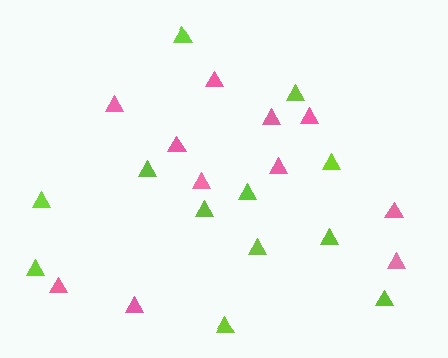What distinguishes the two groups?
There are 2 groups: one group of lime triangles (12) and one group of pink triangles (11).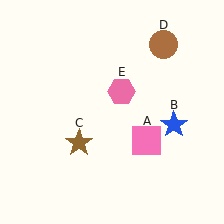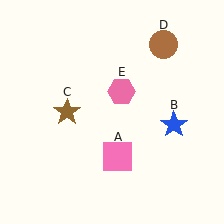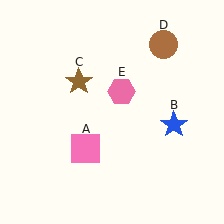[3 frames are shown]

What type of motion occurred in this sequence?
The pink square (object A), brown star (object C) rotated clockwise around the center of the scene.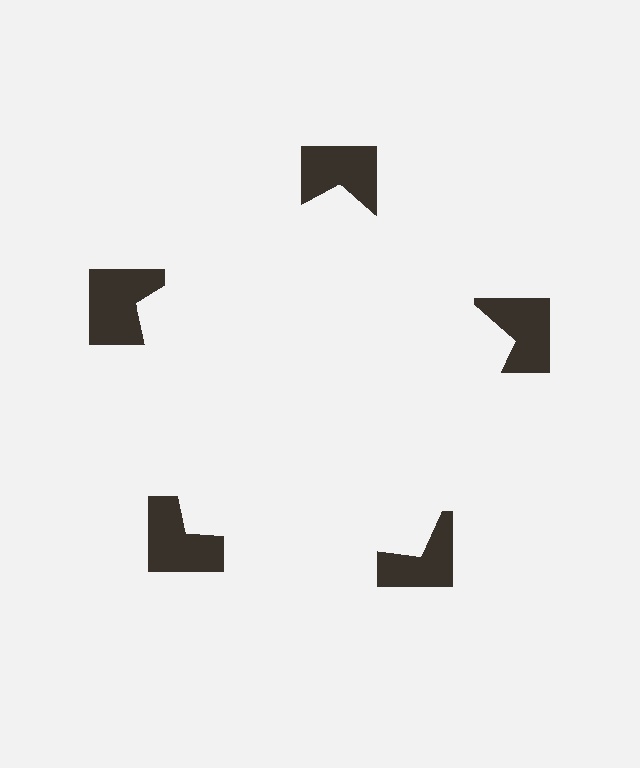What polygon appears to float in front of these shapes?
An illusory pentagon — its edges are inferred from the aligned wedge cuts in the notched squares, not physically drawn.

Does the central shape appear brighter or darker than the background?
It typically appears slightly brighter than the background, even though no actual brightness change is drawn.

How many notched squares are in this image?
There are 5 — one at each vertex of the illusory pentagon.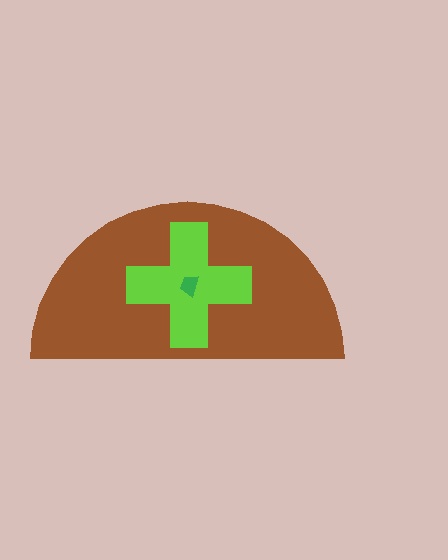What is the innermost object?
The green trapezoid.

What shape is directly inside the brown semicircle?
The lime cross.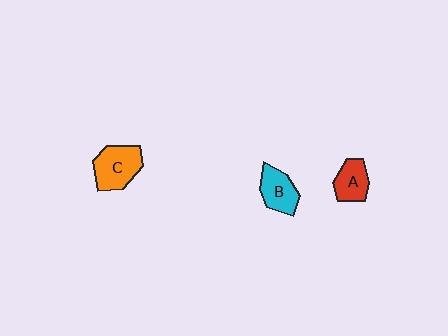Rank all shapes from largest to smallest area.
From largest to smallest: C (orange), B (cyan), A (red).